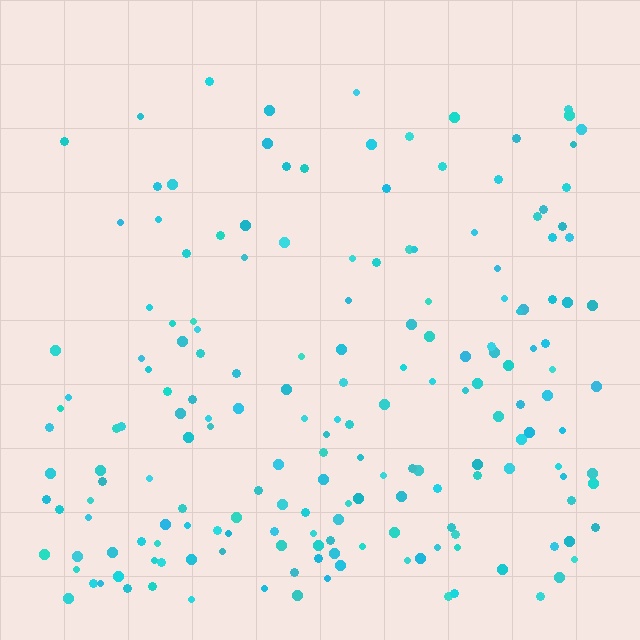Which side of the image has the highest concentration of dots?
The bottom.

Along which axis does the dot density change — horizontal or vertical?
Vertical.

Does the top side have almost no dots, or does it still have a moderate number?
Still a moderate number, just noticeably fewer than the bottom.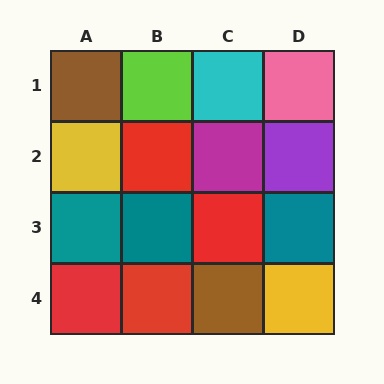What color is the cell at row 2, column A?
Yellow.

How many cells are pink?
1 cell is pink.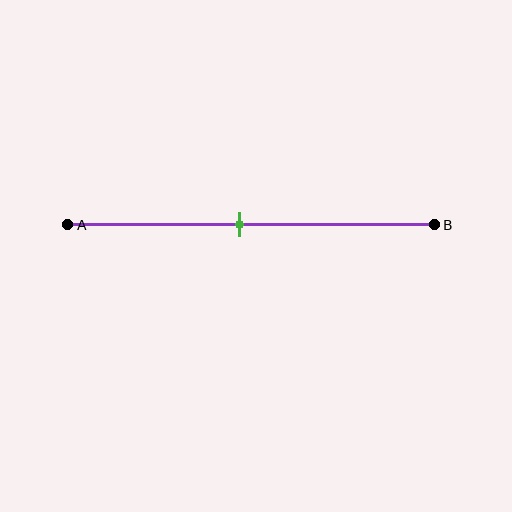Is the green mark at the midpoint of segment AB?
No, the mark is at about 45% from A, not at the 50% midpoint.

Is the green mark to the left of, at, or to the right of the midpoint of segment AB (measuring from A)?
The green mark is to the left of the midpoint of segment AB.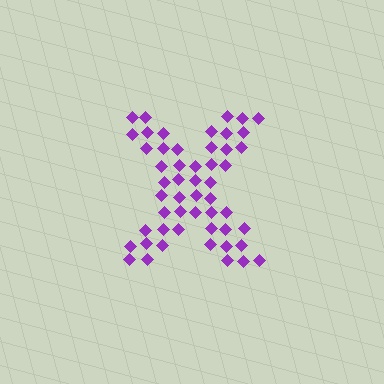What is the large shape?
The large shape is the letter X.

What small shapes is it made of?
It is made of small diamonds.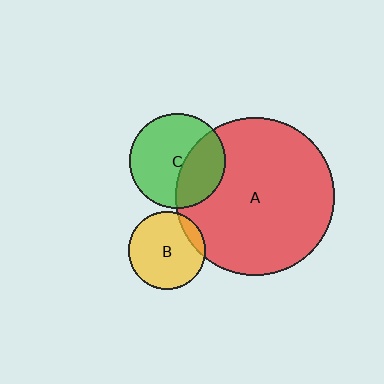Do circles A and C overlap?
Yes.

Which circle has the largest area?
Circle A (red).